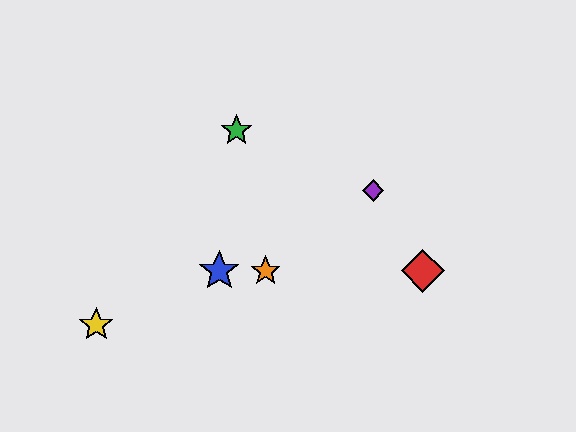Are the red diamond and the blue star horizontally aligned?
Yes, both are at y≈271.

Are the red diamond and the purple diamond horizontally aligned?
No, the red diamond is at y≈271 and the purple diamond is at y≈190.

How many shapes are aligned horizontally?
3 shapes (the red diamond, the blue star, the orange star) are aligned horizontally.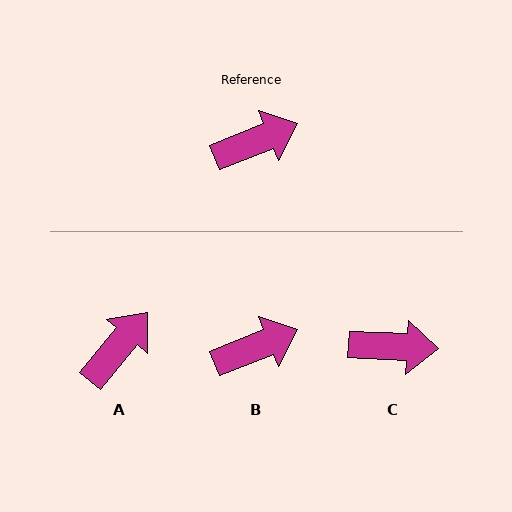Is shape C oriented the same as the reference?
No, it is off by about 25 degrees.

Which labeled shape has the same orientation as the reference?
B.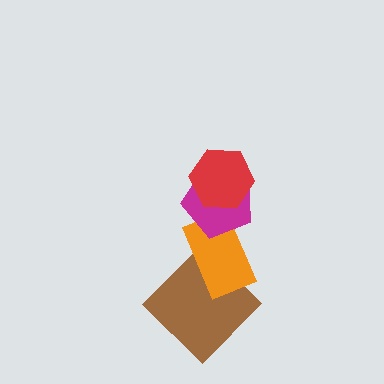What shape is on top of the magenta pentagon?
The red hexagon is on top of the magenta pentagon.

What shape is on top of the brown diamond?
The orange rectangle is on top of the brown diamond.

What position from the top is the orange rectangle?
The orange rectangle is 3rd from the top.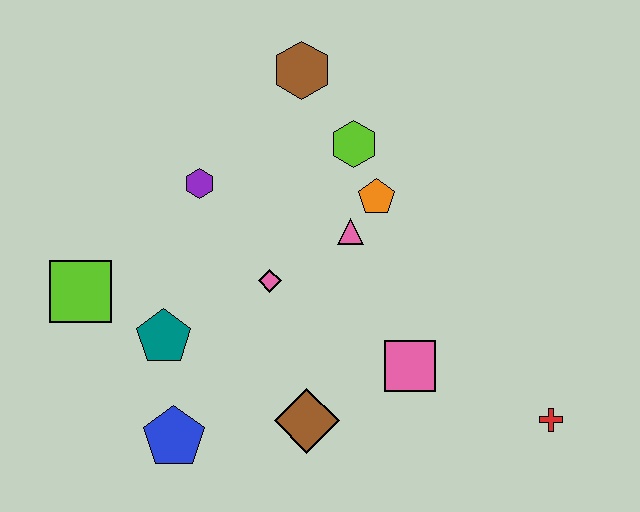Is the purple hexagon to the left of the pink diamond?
Yes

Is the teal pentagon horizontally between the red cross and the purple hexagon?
No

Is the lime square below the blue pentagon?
No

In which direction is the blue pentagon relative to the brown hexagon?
The blue pentagon is below the brown hexagon.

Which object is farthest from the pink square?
The lime square is farthest from the pink square.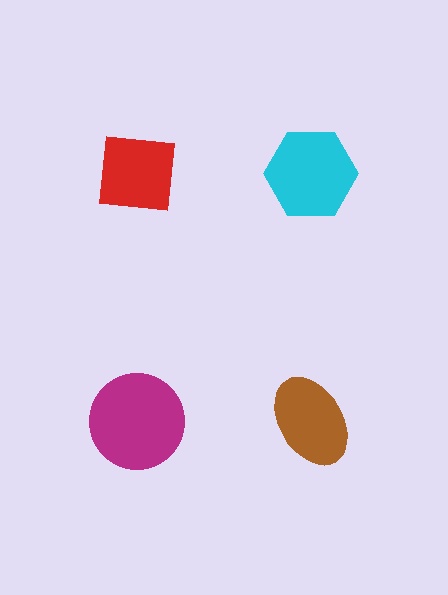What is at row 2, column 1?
A magenta circle.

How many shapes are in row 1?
2 shapes.